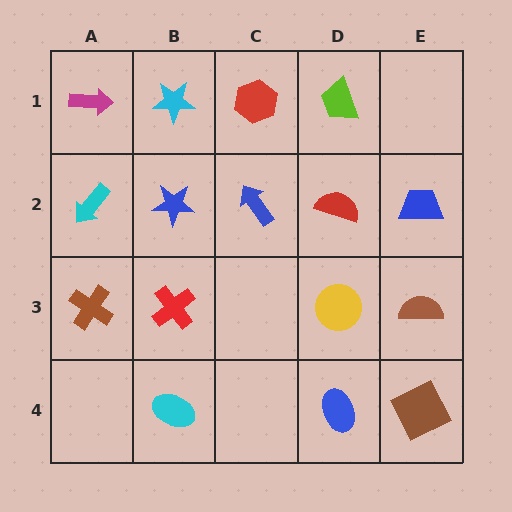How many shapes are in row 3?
4 shapes.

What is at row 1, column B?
A cyan star.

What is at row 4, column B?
A cyan ellipse.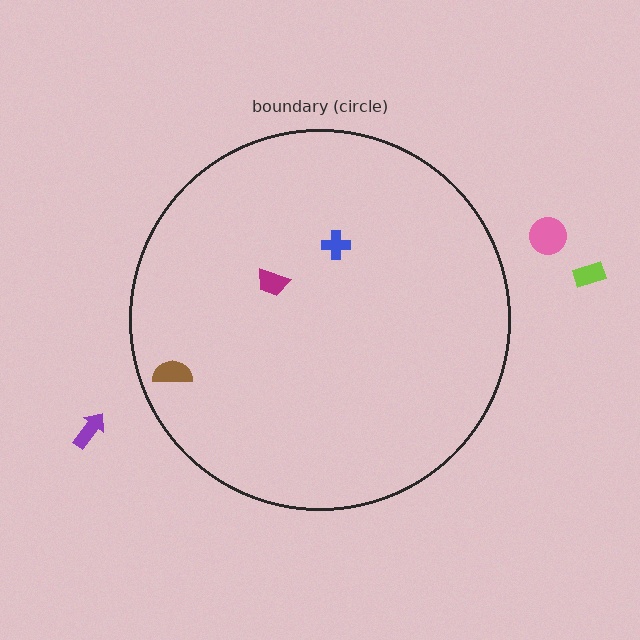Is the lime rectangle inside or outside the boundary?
Outside.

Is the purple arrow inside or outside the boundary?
Outside.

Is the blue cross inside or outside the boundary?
Inside.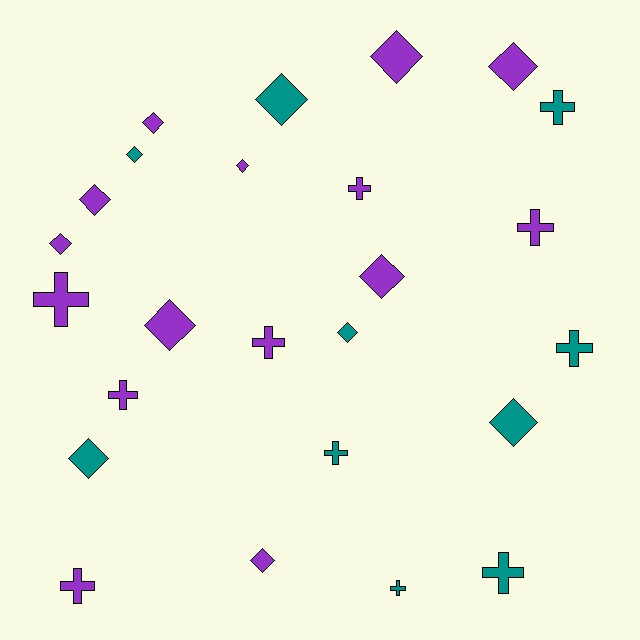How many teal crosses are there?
There are 5 teal crosses.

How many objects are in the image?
There are 25 objects.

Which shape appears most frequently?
Diamond, with 14 objects.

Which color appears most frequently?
Purple, with 15 objects.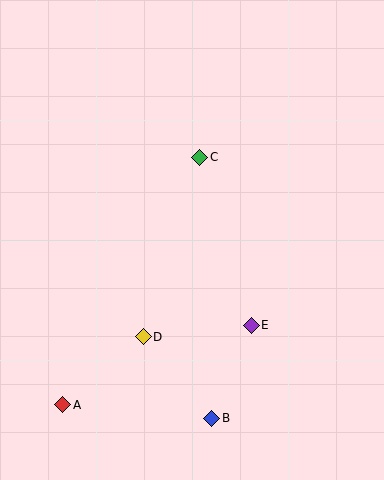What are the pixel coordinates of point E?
Point E is at (251, 325).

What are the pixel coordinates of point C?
Point C is at (200, 157).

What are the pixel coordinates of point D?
Point D is at (143, 337).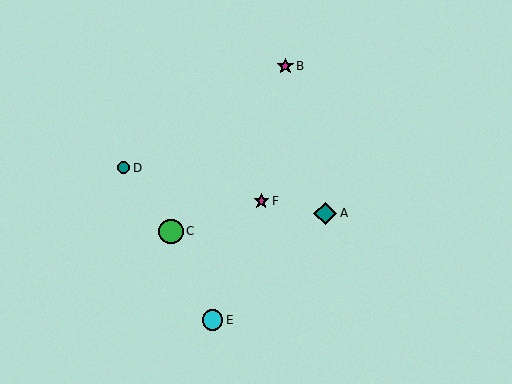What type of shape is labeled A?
Shape A is a teal diamond.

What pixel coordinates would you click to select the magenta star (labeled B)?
Click at (285, 66) to select the magenta star B.